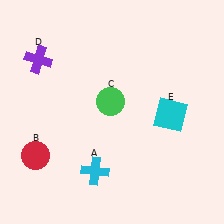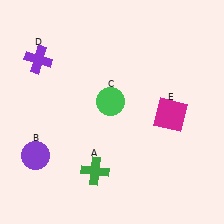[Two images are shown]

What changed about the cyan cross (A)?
In Image 1, A is cyan. In Image 2, it changed to green.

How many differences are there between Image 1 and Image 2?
There are 3 differences between the two images.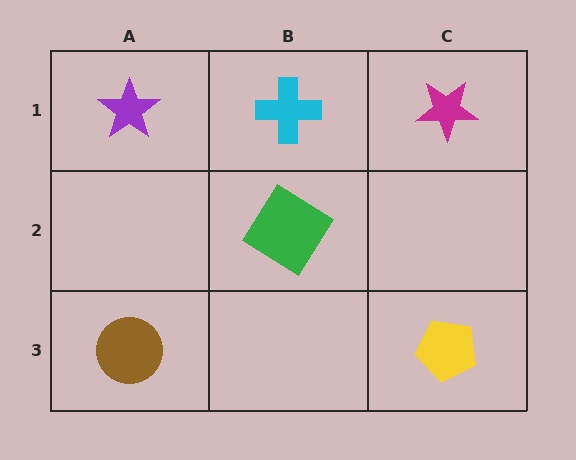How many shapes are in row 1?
3 shapes.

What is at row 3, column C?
A yellow pentagon.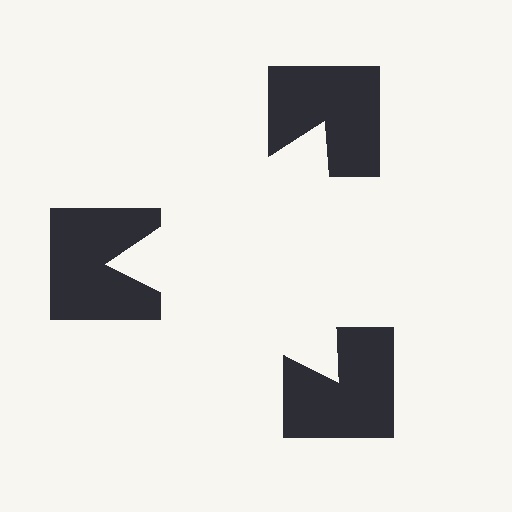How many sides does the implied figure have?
3 sides.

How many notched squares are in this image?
There are 3 — one at each vertex of the illusory triangle.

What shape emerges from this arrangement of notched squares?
An illusory triangle — its edges are inferred from the aligned wedge cuts in the notched squares, not physically drawn.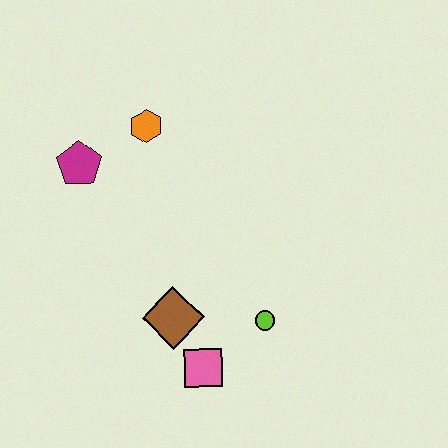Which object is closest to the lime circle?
The pink square is closest to the lime circle.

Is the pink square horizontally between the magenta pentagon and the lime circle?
Yes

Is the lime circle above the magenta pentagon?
No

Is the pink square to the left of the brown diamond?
No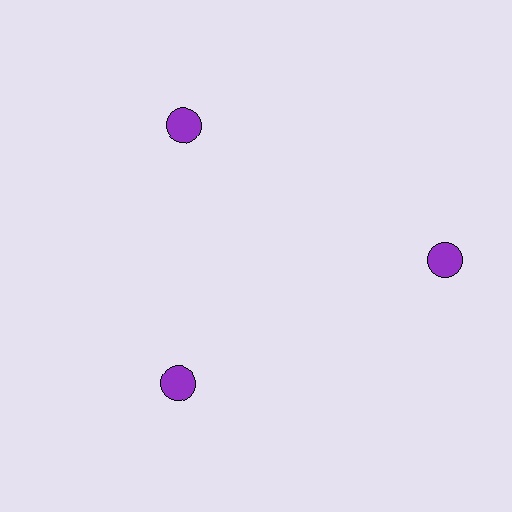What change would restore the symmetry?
The symmetry would be restored by moving it inward, back onto the ring so that all 3 circles sit at equal angles and equal distance from the center.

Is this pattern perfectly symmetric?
No. The 3 purple circles are arranged in a ring, but one element near the 3 o'clock position is pushed outward from the center, breaking the 3-fold rotational symmetry.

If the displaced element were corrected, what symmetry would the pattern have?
It would have 3-fold rotational symmetry — the pattern would map onto itself every 120 degrees.